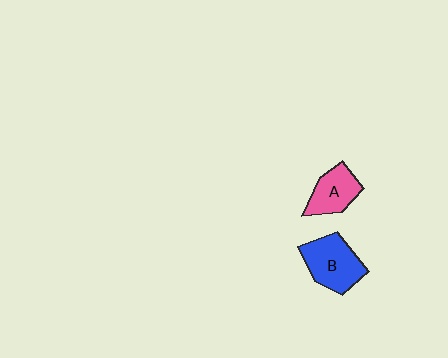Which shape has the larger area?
Shape B (blue).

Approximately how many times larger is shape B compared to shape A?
Approximately 1.4 times.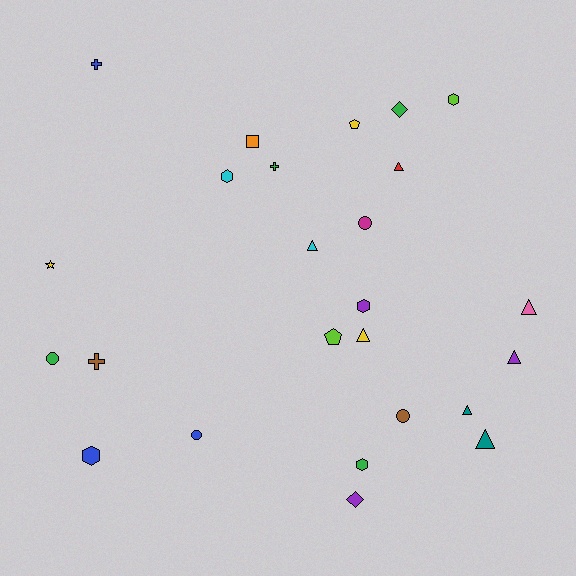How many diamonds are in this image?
There are 2 diamonds.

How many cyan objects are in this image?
There are 2 cyan objects.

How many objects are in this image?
There are 25 objects.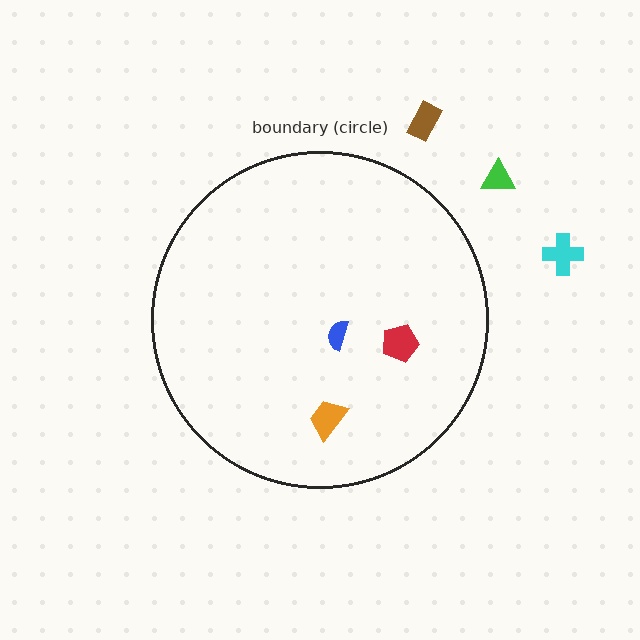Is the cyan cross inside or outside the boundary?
Outside.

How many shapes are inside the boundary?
3 inside, 3 outside.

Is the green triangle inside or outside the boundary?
Outside.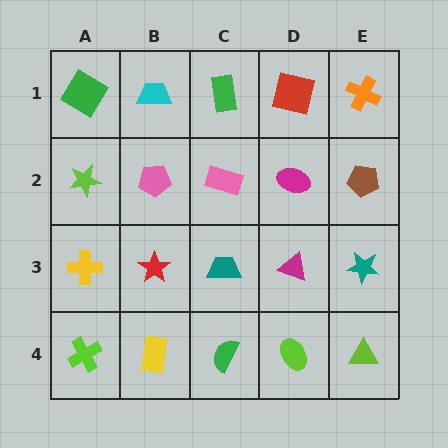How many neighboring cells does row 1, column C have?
3.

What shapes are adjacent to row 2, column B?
A cyan trapezoid (row 1, column B), a red star (row 3, column B), a lime star (row 2, column A), a pink rectangle (row 2, column C).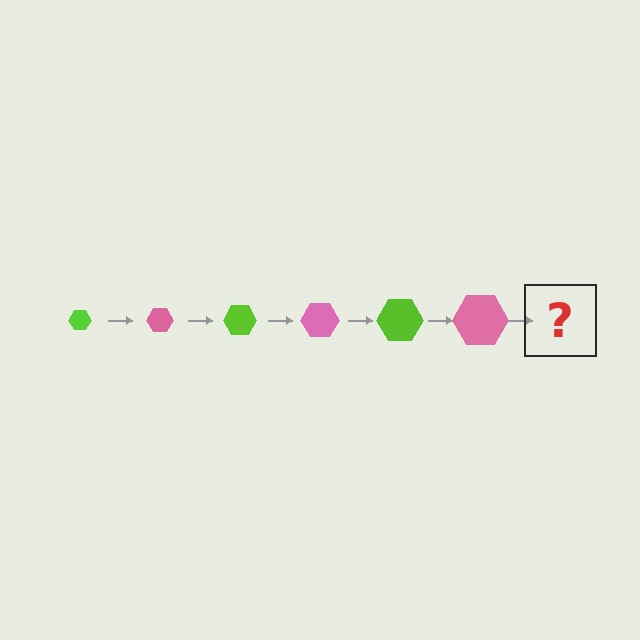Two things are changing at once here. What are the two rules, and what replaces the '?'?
The two rules are that the hexagon grows larger each step and the color cycles through lime and pink. The '?' should be a lime hexagon, larger than the previous one.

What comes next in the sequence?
The next element should be a lime hexagon, larger than the previous one.